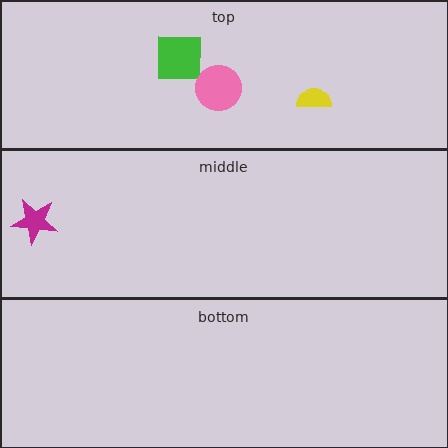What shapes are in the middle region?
The magenta star.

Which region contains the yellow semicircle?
The top region.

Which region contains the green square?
The top region.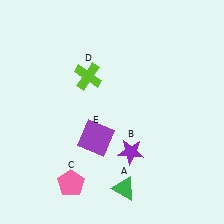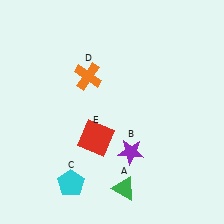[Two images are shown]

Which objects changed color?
C changed from pink to cyan. D changed from lime to orange. E changed from purple to red.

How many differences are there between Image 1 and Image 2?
There are 3 differences between the two images.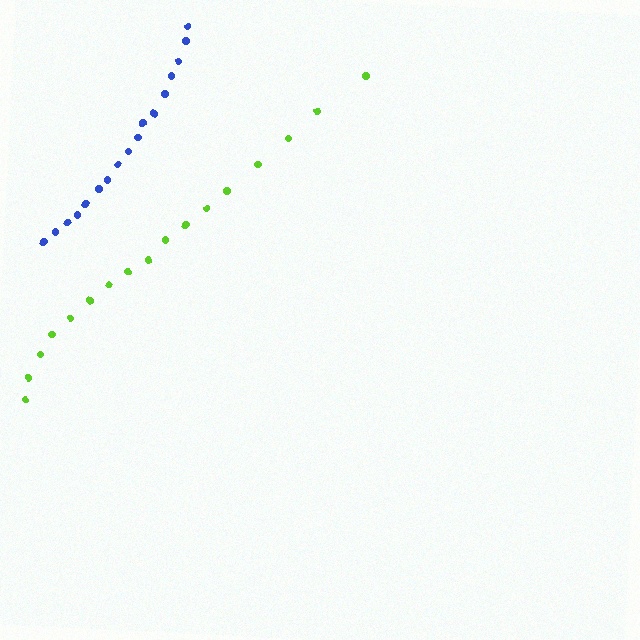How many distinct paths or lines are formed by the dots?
There are 2 distinct paths.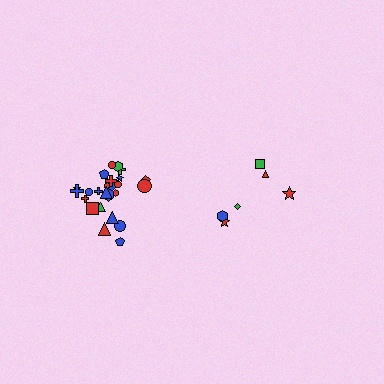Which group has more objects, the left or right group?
The left group.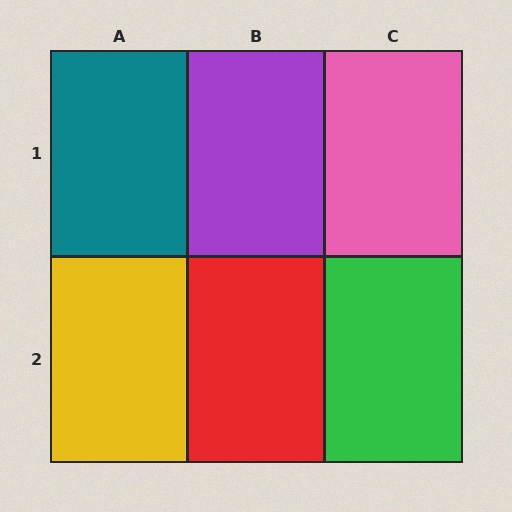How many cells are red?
1 cell is red.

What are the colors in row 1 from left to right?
Teal, purple, pink.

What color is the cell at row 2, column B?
Red.